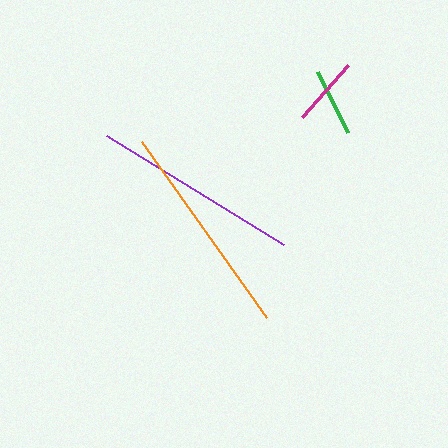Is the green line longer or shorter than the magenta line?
The magenta line is longer than the green line.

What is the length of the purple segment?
The purple segment is approximately 208 pixels long.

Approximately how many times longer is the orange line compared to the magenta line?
The orange line is approximately 3.1 times the length of the magenta line.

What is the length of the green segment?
The green segment is approximately 68 pixels long.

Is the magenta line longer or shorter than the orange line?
The orange line is longer than the magenta line.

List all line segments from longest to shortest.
From longest to shortest: orange, purple, magenta, green.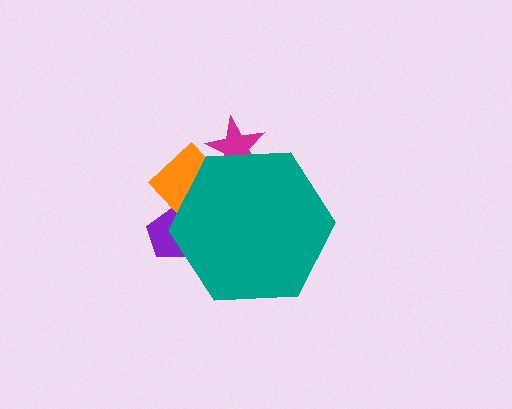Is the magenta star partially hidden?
Yes, the magenta star is partially hidden behind the teal hexagon.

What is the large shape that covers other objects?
A teal hexagon.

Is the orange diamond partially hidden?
Yes, the orange diamond is partially hidden behind the teal hexagon.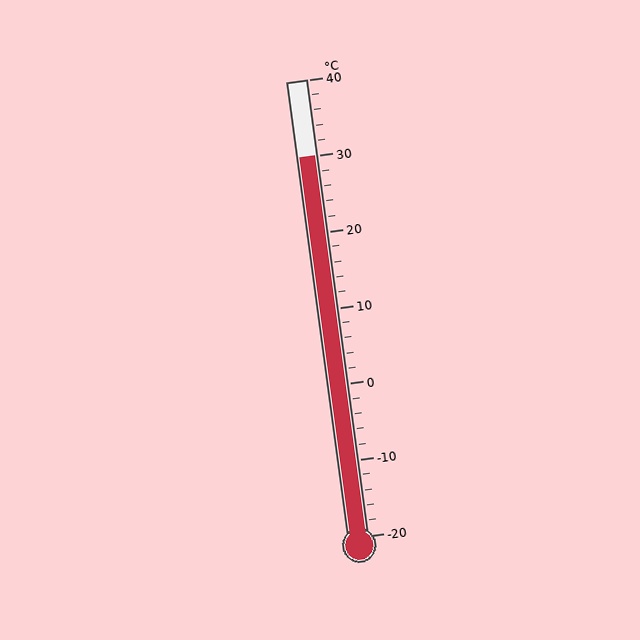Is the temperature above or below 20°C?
The temperature is above 20°C.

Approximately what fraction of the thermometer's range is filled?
The thermometer is filled to approximately 85% of its range.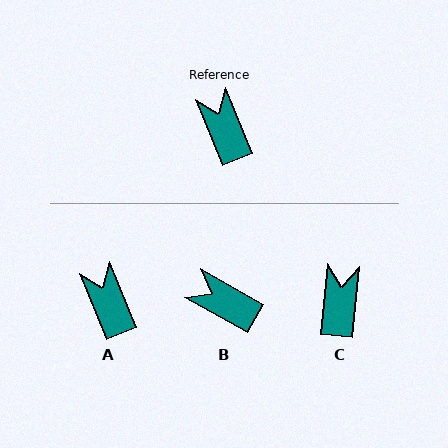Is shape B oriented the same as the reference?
No, it is off by about 39 degrees.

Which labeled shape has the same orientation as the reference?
A.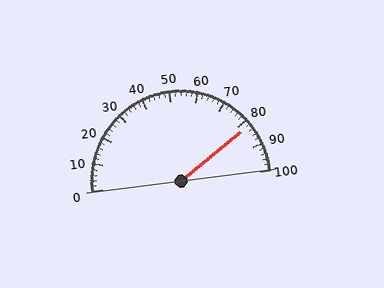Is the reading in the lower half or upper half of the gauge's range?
The reading is in the upper half of the range (0 to 100).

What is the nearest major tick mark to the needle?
The nearest major tick mark is 80.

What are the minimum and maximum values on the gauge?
The gauge ranges from 0 to 100.